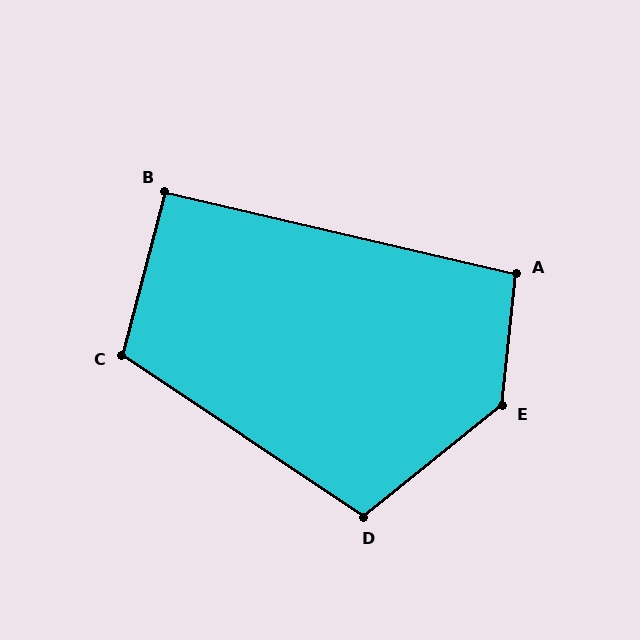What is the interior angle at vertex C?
Approximately 109 degrees (obtuse).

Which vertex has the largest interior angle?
E, at approximately 135 degrees.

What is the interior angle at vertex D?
Approximately 108 degrees (obtuse).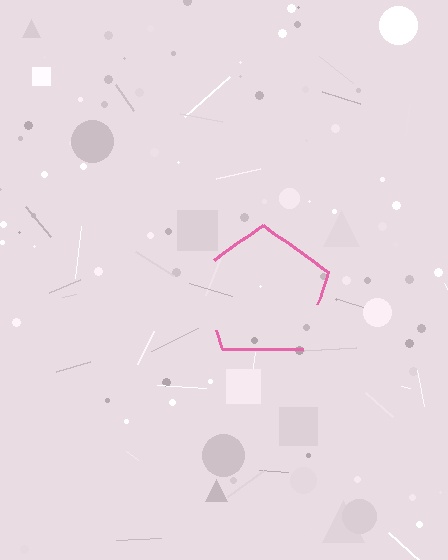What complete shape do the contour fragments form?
The contour fragments form a pentagon.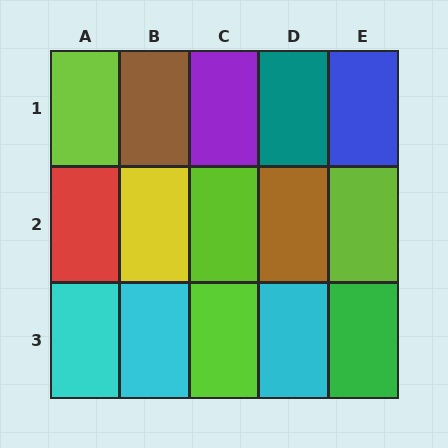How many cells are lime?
4 cells are lime.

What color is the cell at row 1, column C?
Purple.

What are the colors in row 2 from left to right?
Red, yellow, lime, brown, lime.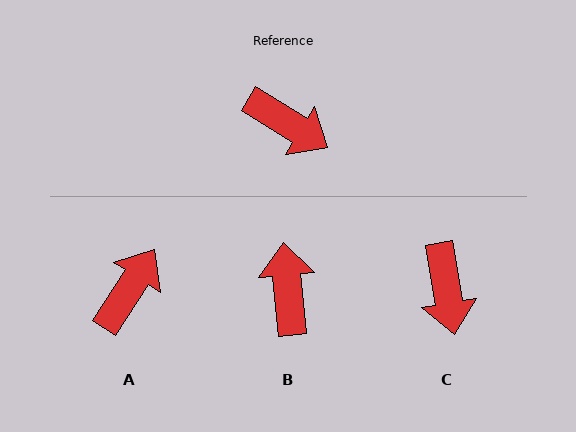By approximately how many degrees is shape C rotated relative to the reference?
Approximately 49 degrees clockwise.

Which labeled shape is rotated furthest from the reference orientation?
B, about 127 degrees away.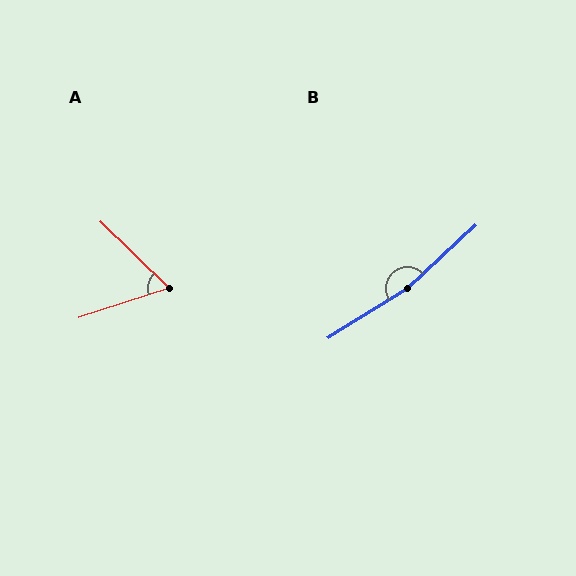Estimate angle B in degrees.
Approximately 169 degrees.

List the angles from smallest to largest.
A (62°), B (169°).